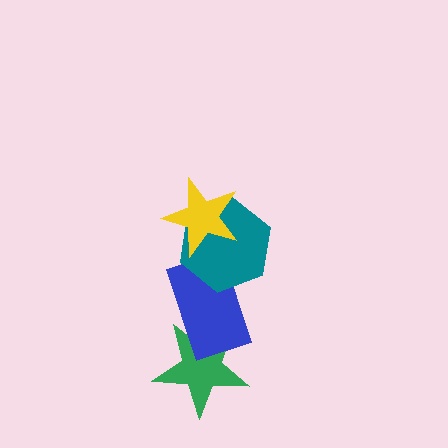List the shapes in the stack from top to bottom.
From top to bottom: the yellow star, the teal hexagon, the blue rectangle, the green star.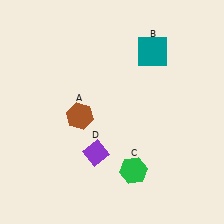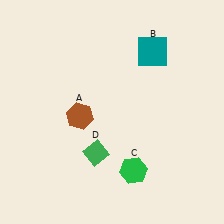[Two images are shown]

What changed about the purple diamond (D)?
In Image 1, D is purple. In Image 2, it changed to green.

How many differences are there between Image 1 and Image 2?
There is 1 difference between the two images.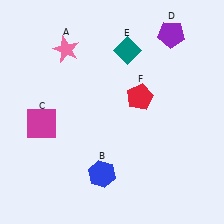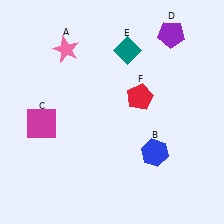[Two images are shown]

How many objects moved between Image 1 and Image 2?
1 object moved between the two images.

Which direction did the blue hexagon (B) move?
The blue hexagon (B) moved right.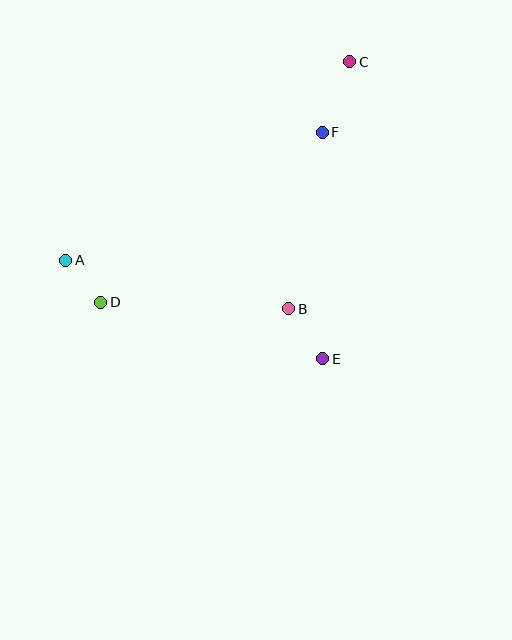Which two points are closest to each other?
Points A and D are closest to each other.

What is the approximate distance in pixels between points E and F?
The distance between E and F is approximately 227 pixels.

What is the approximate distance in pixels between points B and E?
The distance between B and E is approximately 61 pixels.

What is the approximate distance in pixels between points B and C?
The distance between B and C is approximately 254 pixels.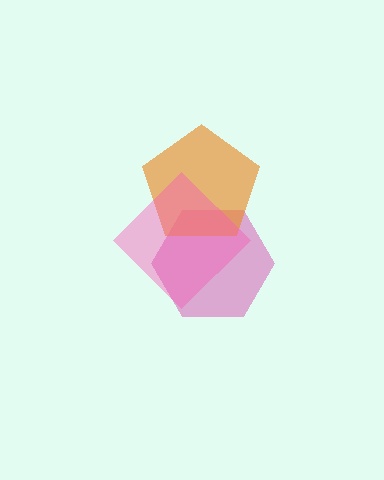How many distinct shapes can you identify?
There are 3 distinct shapes: a magenta hexagon, an orange pentagon, a pink diamond.